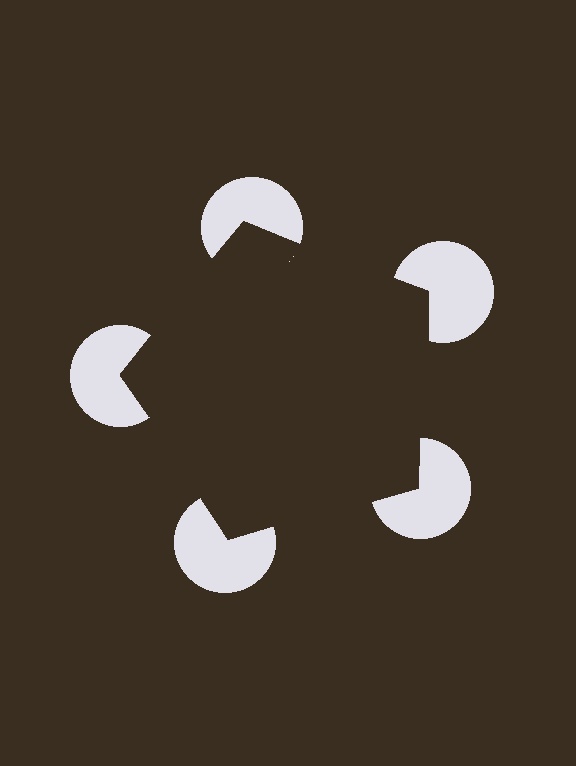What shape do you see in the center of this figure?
An illusory pentagon — its edges are inferred from the aligned wedge cuts in the pac-man discs, not physically drawn.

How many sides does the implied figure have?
5 sides.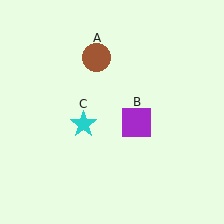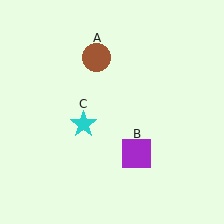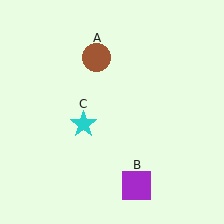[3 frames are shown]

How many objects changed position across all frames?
1 object changed position: purple square (object B).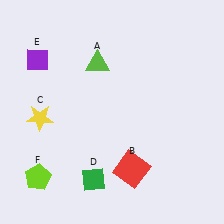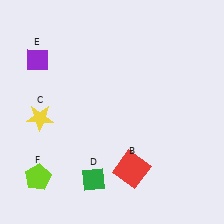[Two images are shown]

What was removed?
The lime triangle (A) was removed in Image 2.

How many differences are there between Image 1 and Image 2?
There is 1 difference between the two images.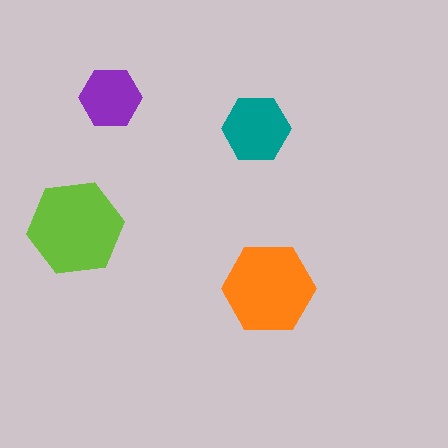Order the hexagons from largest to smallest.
the lime one, the orange one, the teal one, the purple one.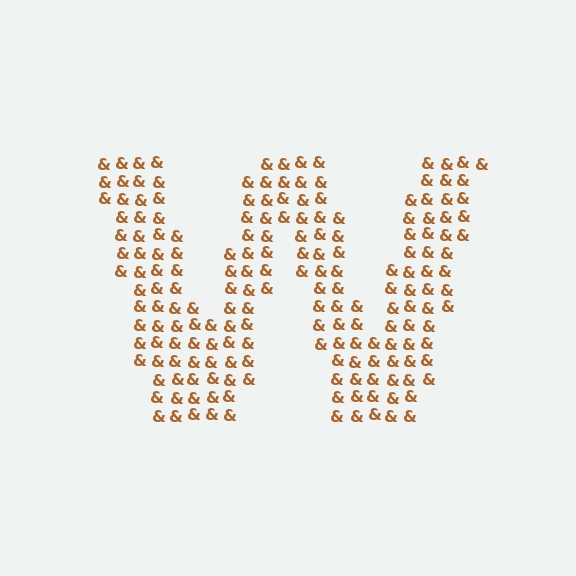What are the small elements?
The small elements are ampersands.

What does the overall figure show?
The overall figure shows the letter W.